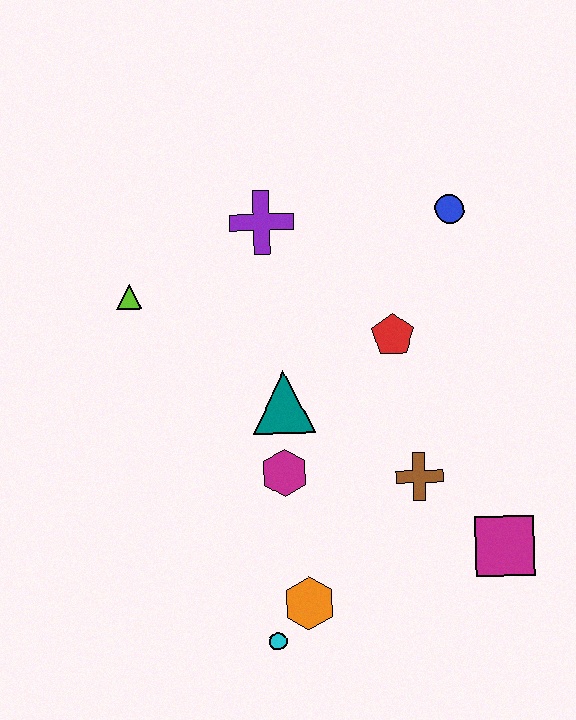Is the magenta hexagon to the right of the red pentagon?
No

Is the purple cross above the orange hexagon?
Yes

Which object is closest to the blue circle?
The red pentagon is closest to the blue circle.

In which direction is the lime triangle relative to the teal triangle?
The lime triangle is to the left of the teal triangle.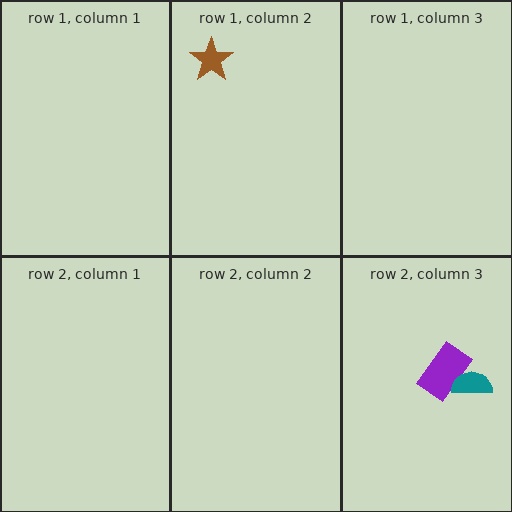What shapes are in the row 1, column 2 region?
The brown star.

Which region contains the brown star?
The row 1, column 2 region.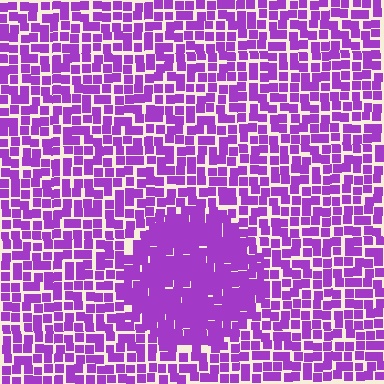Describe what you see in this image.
The image contains small purple elements arranged at two different densities. A circle-shaped region is visible where the elements are more densely packed than the surrounding area.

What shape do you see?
I see a circle.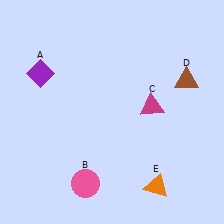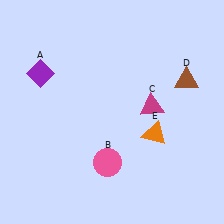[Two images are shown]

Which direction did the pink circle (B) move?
The pink circle (B) moved right.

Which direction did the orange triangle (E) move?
The orange triangle (E) moved up.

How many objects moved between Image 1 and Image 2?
2 objects moved between the two images.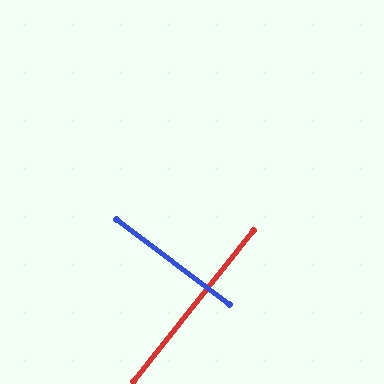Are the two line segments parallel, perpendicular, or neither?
Perpendicular — they meet at approximately 89°.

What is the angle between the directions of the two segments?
Approximately 89 degrees.